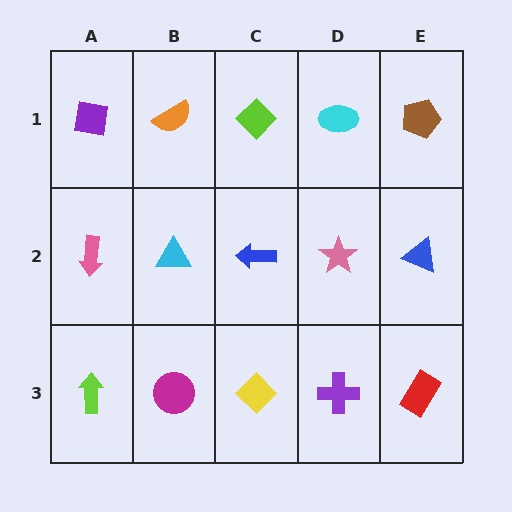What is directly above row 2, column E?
A brown pentagon.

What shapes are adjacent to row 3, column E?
A blue triangle (row 2, column E), a purple cross (row 3, column D).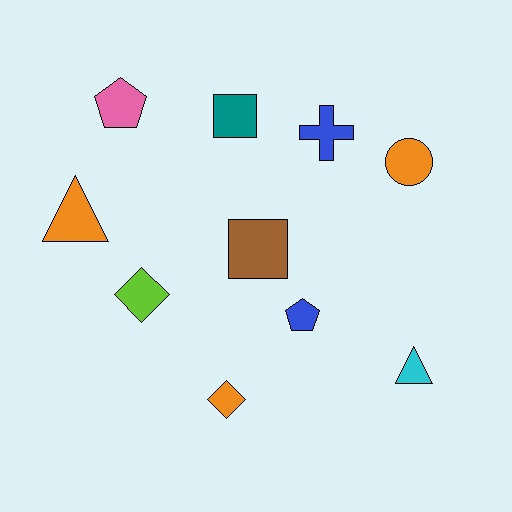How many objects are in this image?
There are 10 objects.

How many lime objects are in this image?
There is 1 lime object.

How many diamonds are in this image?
There are 2 diamonds.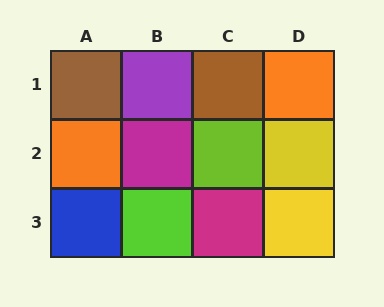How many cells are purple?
1 cell is purple.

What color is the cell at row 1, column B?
Purple.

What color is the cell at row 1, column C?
Brown.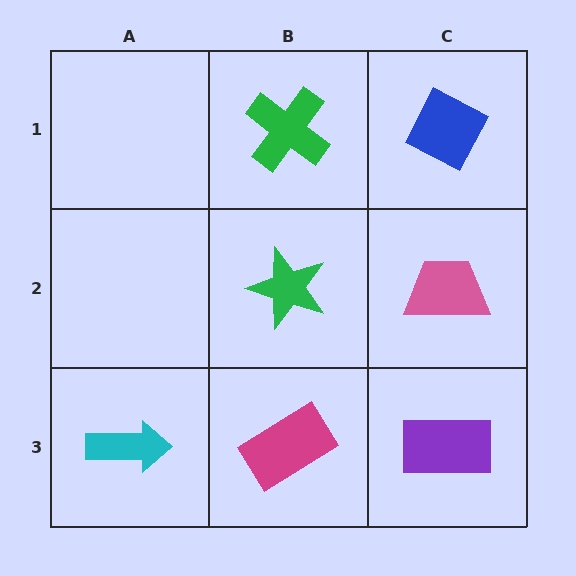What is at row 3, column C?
A purple rectangle.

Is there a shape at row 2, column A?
No, that cell is empty.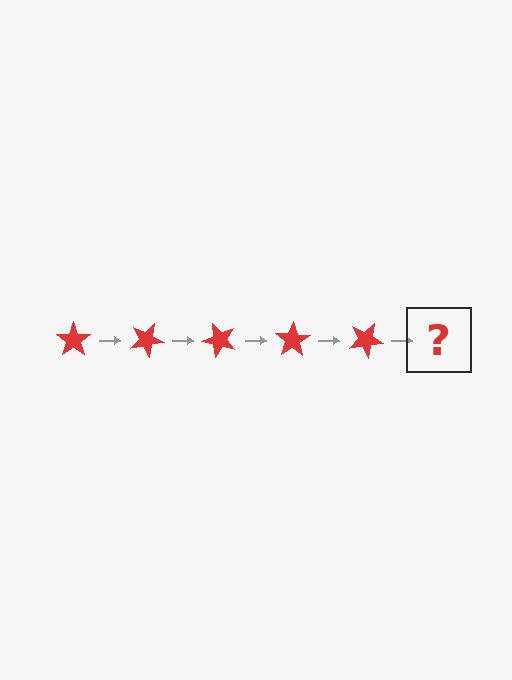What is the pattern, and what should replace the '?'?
The pattern is that the star rotates 25 degrees each step. The '?' should be a red star rotated 125 degrees.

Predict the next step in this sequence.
The next step is a red star rotated 125 degrees.